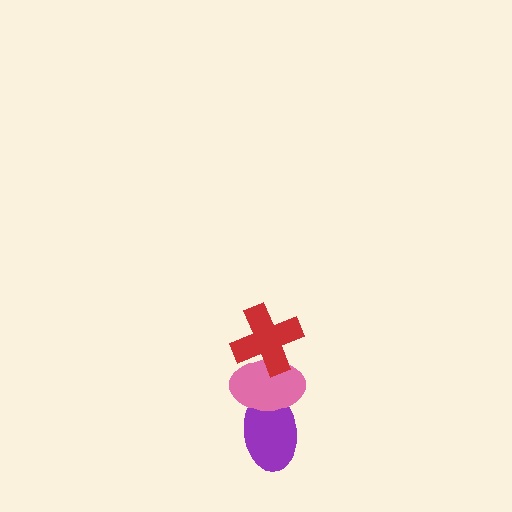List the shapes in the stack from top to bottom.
From top to bottom: the red cross, the pink ellipse, the purple ellipse.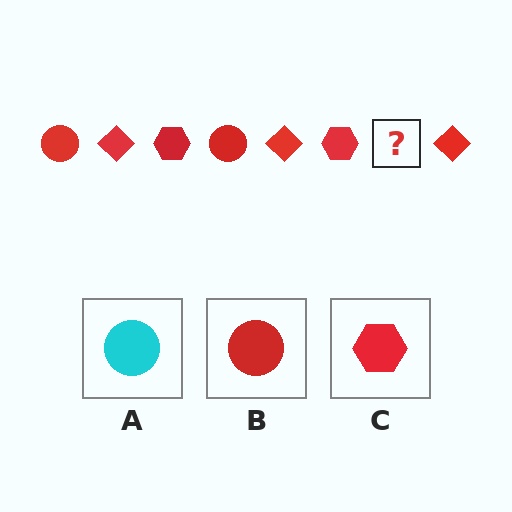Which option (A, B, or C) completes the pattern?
B.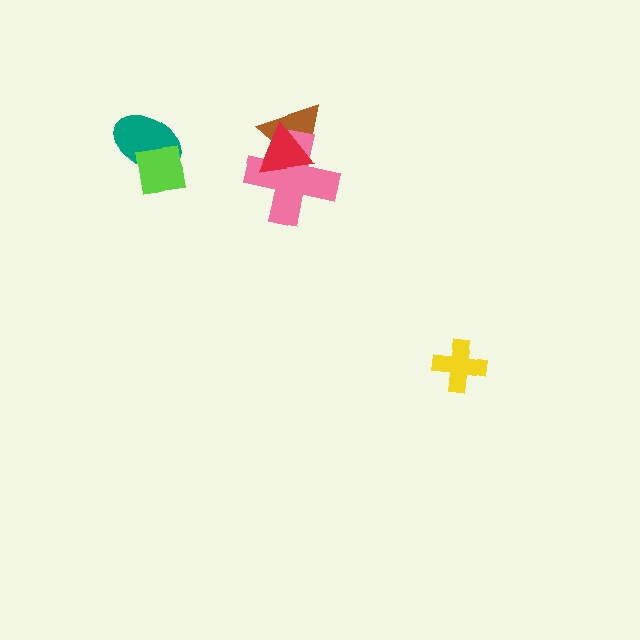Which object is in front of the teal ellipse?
The lime square is in front of the teal ellipse.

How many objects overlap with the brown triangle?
2 objects overlap with the brown triangle.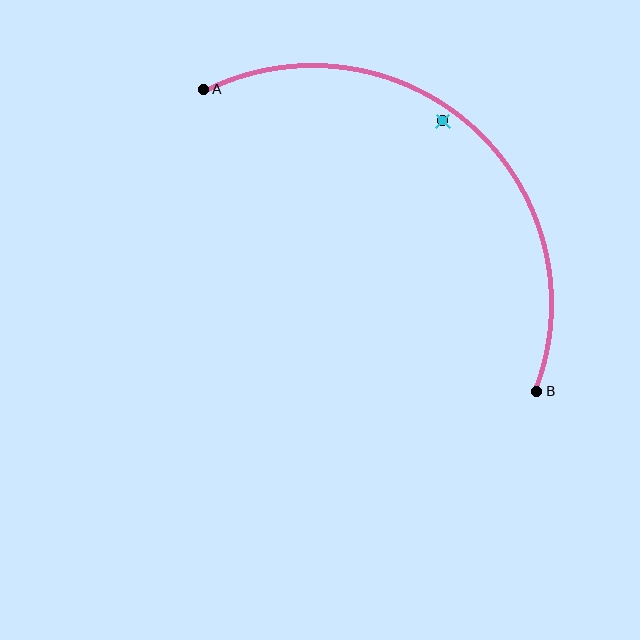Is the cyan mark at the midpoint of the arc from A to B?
No — the cyan mark does not lie on the arc at all. It sits slightly inside the curve.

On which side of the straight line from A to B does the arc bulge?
The arc bulges above and to the right of the straight line connecting A and B.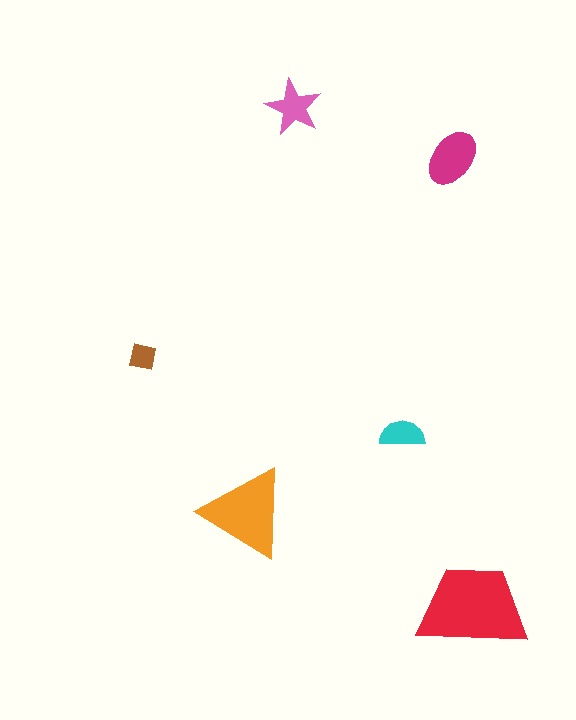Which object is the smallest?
The brown square.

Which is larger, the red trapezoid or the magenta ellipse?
The red trapezoid.